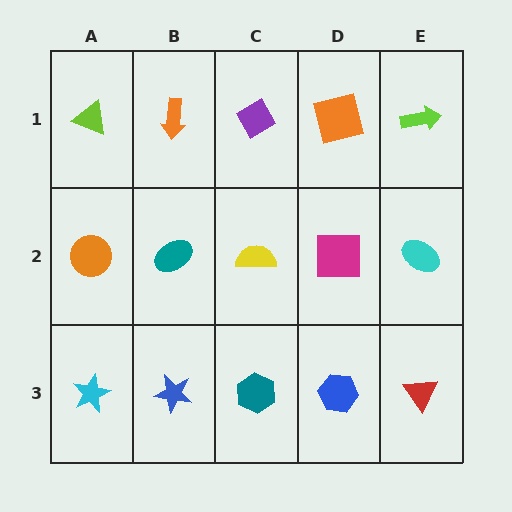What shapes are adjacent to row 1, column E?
A cyan ellipse (row 2, column E), an orange square (row 1, column D).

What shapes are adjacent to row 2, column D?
An orange square (row 1, column D), a blue hexagon (row 3, column D), a yellow semicircle (row 2, column C), a cyan ellipse (row 2, column E).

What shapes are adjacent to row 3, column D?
A magenta square (row 2, column D), a teal hexagon (row 3, column C), a red triangle (row 3, column E).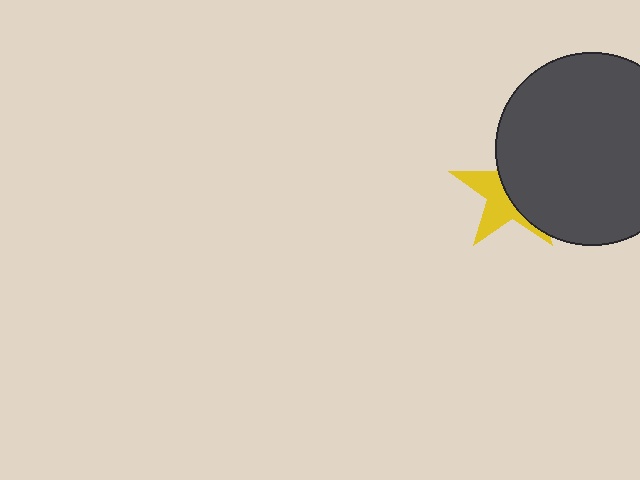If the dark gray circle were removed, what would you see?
You would see the complete yellow star.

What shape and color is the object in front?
The object in front is a dark gray circle.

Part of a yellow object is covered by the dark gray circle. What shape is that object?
It is a star.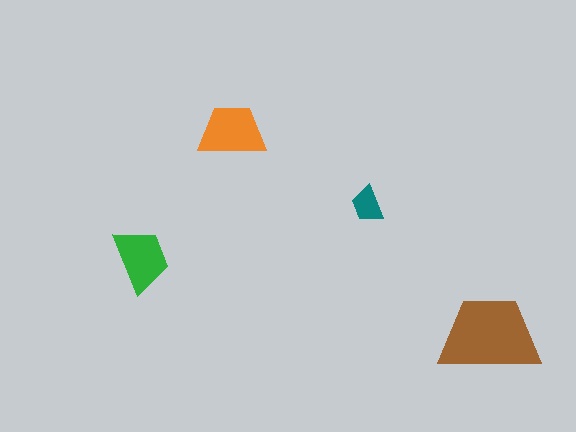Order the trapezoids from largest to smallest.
the brown one, the orange one, the green one, the teal one.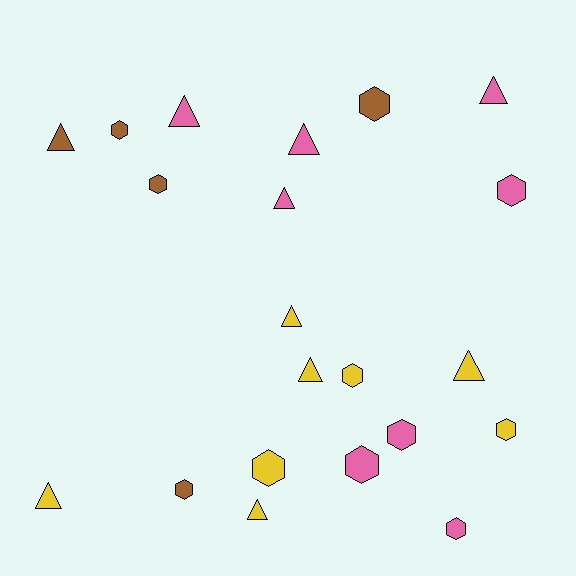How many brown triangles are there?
There is 1 brown triangle.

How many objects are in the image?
There are 21 objects.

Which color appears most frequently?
Yellow, with 8 objects.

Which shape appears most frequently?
Hexagon, with 11 objects.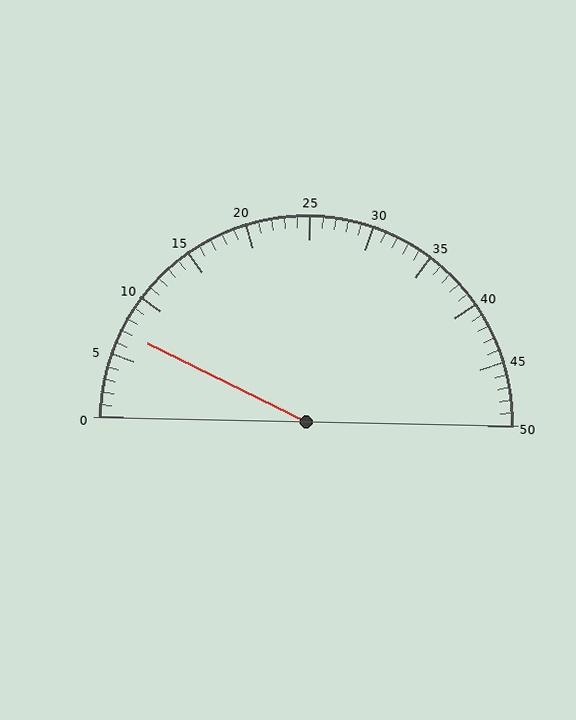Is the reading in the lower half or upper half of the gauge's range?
The reading is in the lower half of the range (0 to 50).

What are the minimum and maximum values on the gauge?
The gauge ranges from 0 to 50.